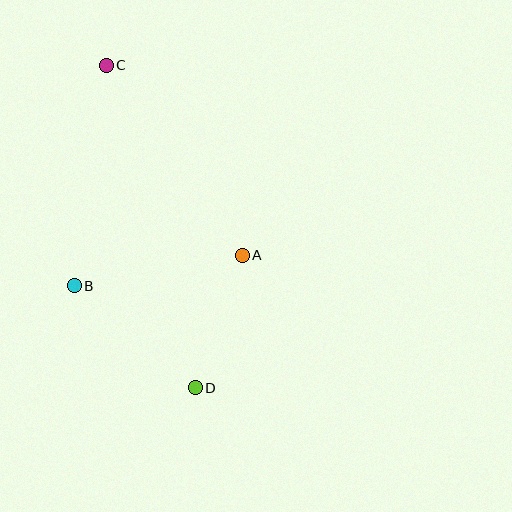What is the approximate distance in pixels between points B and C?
The distance between B and C is approximately 223 pixels.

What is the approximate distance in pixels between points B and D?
The distance between B and D is approximately 158 pixels.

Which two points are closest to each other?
Points A and D are closest to each other.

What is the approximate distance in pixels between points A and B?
The distance between A and B is approximately 171 pixels.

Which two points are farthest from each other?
Points C and D are farthest from each other.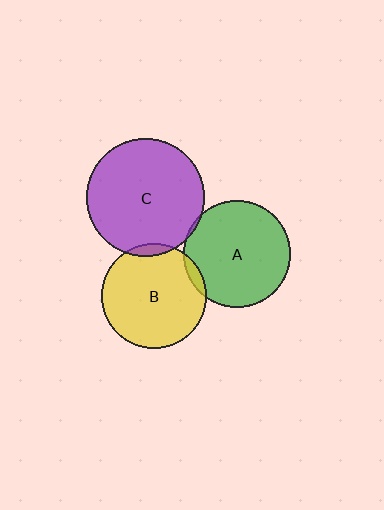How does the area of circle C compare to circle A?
Approximately 1.2 times.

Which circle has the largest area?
Circle C (purple).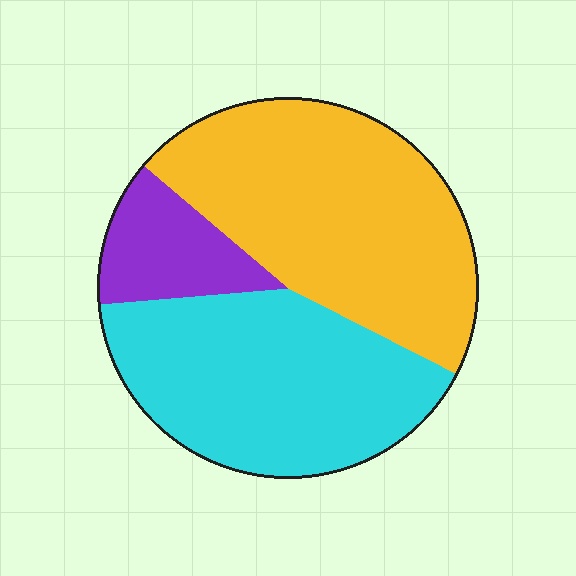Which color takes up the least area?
Purple, at roughly 15%.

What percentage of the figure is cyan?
Cyan takes up about two fifths (2/5) of the figure.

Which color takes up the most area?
Yellow, at roughly 45%.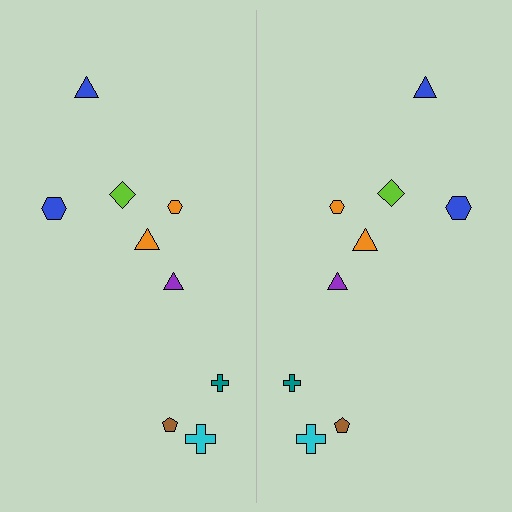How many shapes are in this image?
There are 18 shapes in this image.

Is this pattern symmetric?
Yes, this pattern has bilateral (reflection) symmetry.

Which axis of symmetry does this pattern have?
The pattern has a vertical axis of symmetry running through the center of the image.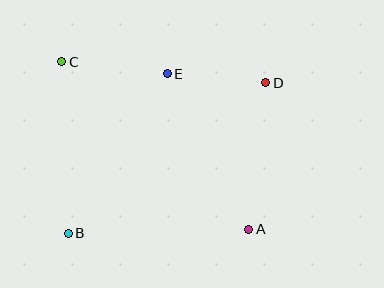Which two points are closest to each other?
Points D and E are closest to each other.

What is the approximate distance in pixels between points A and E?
The distance between A and E is approximately 176 pixels.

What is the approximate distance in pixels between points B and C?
The distance between B and C is approximately 172 pixels.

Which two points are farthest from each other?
Points A and C are farthest from each other.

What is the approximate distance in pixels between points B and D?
The distance between B and D is approximately 248 pixels.